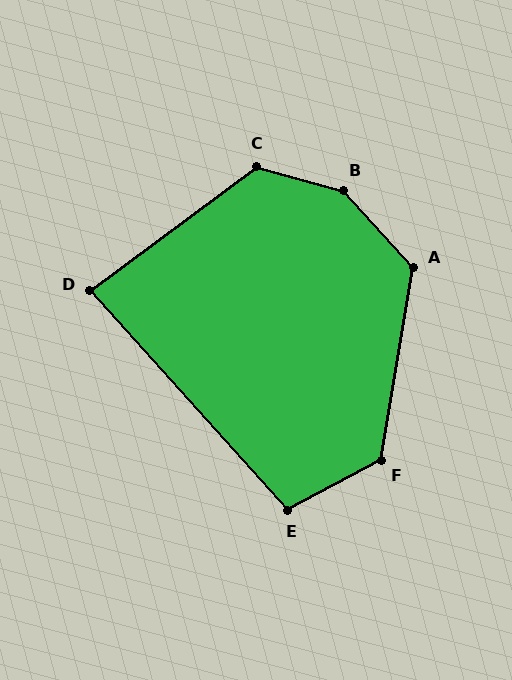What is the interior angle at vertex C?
Approximately 128 degrees (obtuse).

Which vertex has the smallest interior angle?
D, at approximately 85 degrees.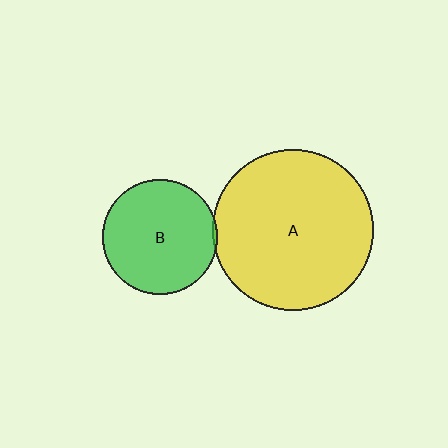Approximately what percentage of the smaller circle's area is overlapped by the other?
Approximately 5%.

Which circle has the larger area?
Circle A (yellow).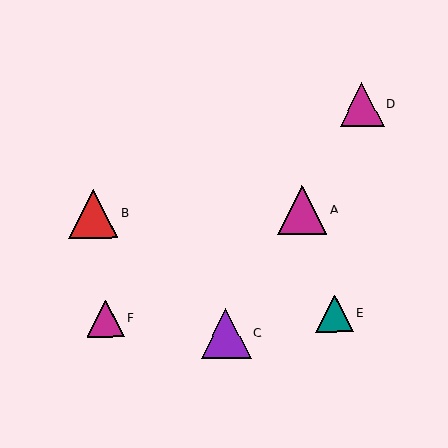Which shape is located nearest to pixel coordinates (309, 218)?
The magenta triangle (labeled A) at (302, 210) is nearest to that location.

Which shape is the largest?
The purple triangle (labeled C) is the largest.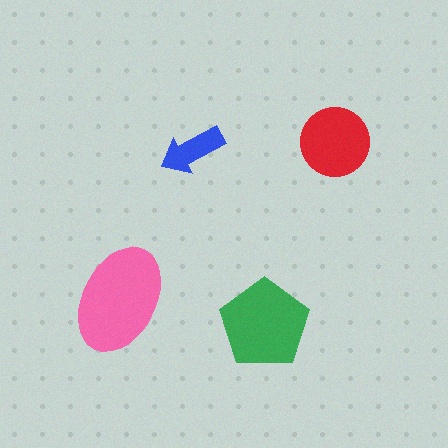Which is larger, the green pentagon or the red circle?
The green pentagon.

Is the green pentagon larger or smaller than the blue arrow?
Larger.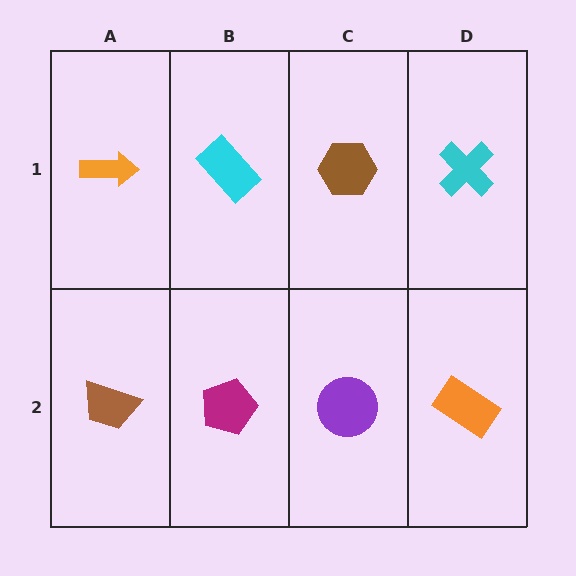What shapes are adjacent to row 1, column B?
A magenta pentagon (row 2, column B), an orange arrow (row 1, column A), a brown hexagon (row 1, column C).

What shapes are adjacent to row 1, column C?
A purple circle (row 2, column C), a cyan rectangle (row 1, column B), a cyan cross (row 1, column D).